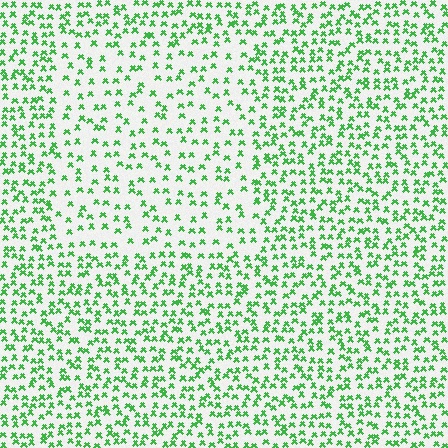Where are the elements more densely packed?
The elements are more densely packed outside the rectangle boundary.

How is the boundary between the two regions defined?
The boundary is defined by a change in element density (approximately 1.8x ratio). All elements are the same color, size, and shape.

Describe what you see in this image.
The image contains small green elements arranged at two different densities. A rectangle-shaped region is visible where the elements are less densely packed than the surrounding area.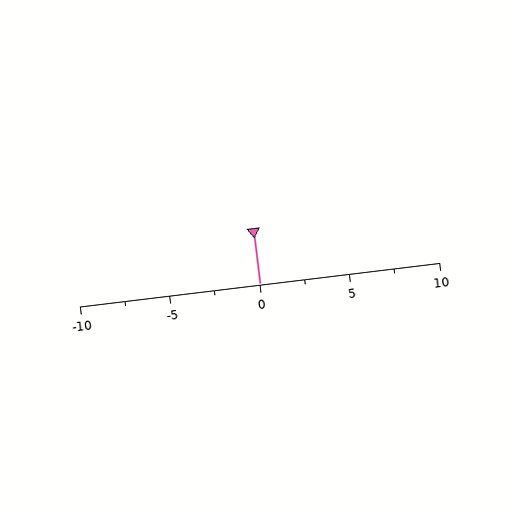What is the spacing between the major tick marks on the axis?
The major ticks are spaced 5 apart.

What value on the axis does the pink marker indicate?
The marker indicates approximately 0.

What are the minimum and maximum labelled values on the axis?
The axis runs from -10 to 10.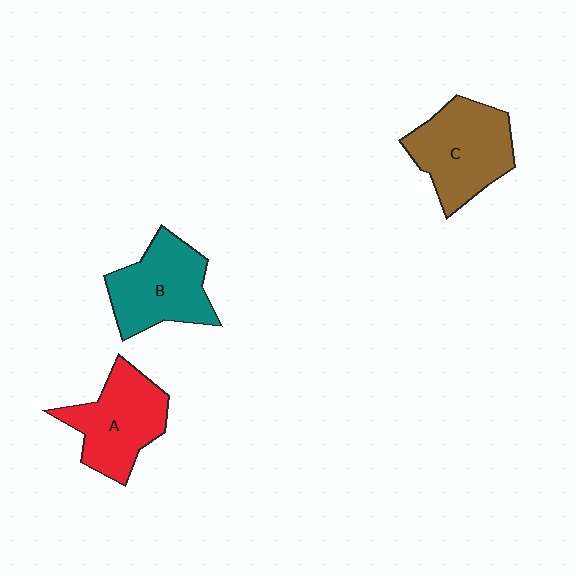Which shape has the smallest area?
Shape A (red).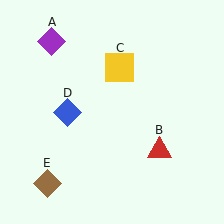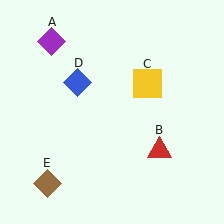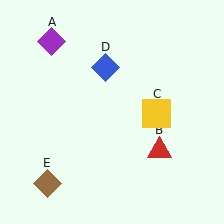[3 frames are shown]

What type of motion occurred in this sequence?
The yellow square (object C), blue diamond (object D) rotated clockwise around the center of the scene.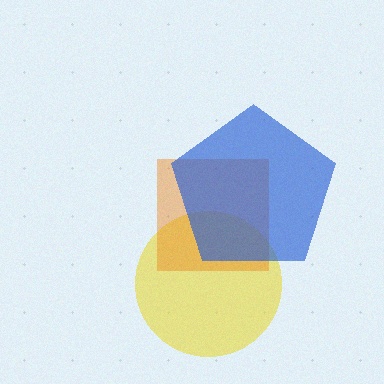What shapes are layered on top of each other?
The layered shapes are: a yellow circle, an orange square, a blue pentagon.